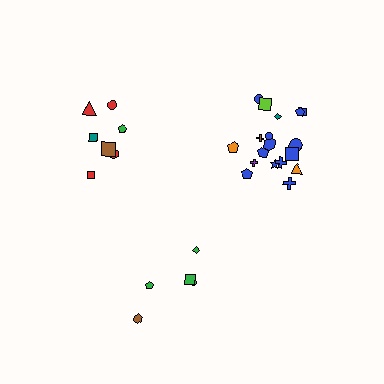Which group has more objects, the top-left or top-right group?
The top-right group.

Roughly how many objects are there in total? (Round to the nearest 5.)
Roughly 30 objects in total.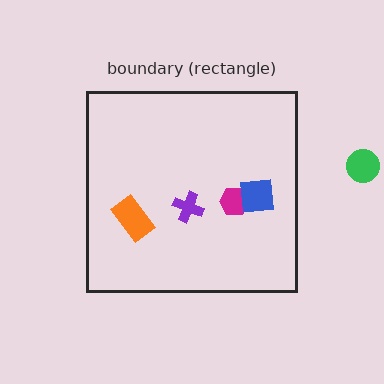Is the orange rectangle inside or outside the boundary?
Inside.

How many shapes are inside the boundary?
4 inside, 1 outside.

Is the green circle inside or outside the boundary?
Outside.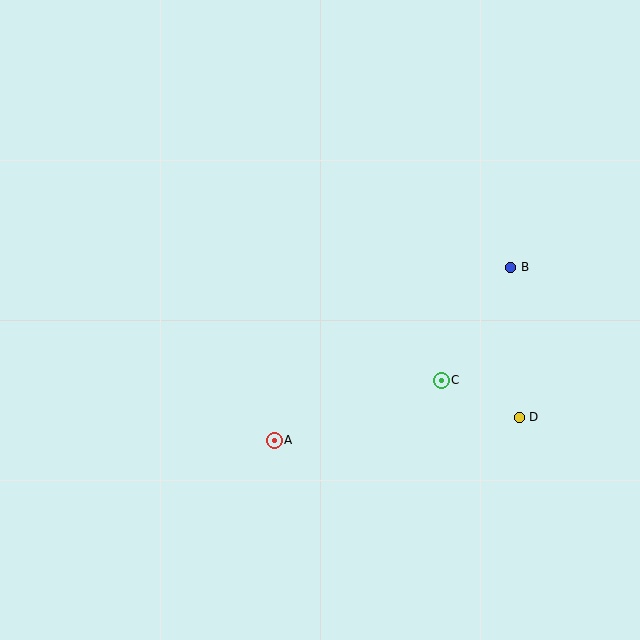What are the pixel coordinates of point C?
Point C is at (441, 380).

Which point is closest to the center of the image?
Point A at (274, 440) is closest to the center.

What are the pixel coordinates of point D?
Point D is at (519, 417).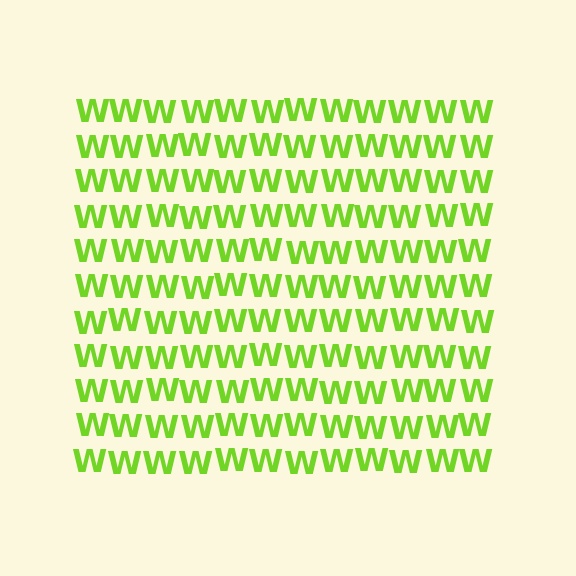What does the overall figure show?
The overall figure shows a square.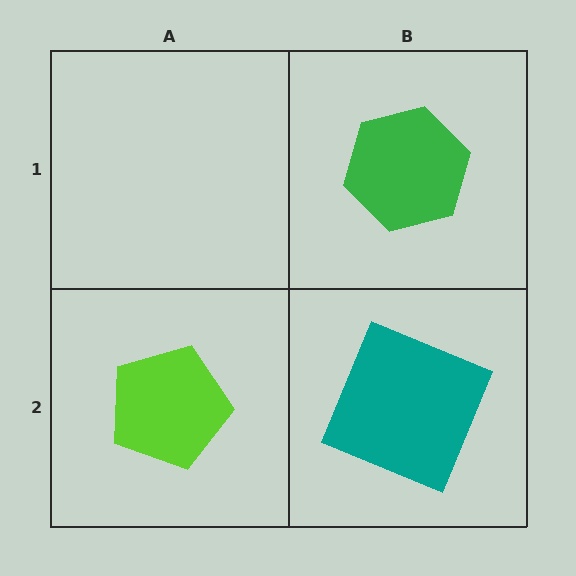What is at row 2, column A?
A lime pentagon.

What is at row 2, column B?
A teal square.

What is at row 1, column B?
A green hexagon.